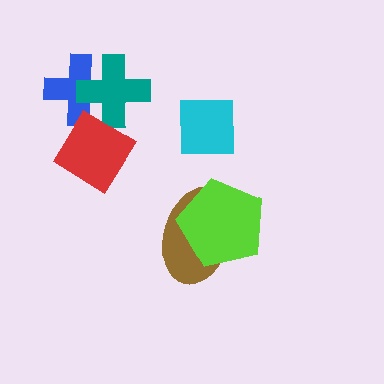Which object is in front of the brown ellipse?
The lime pentagon is in front of the brown ellipse.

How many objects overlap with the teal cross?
2 objects overlap with the teal cross.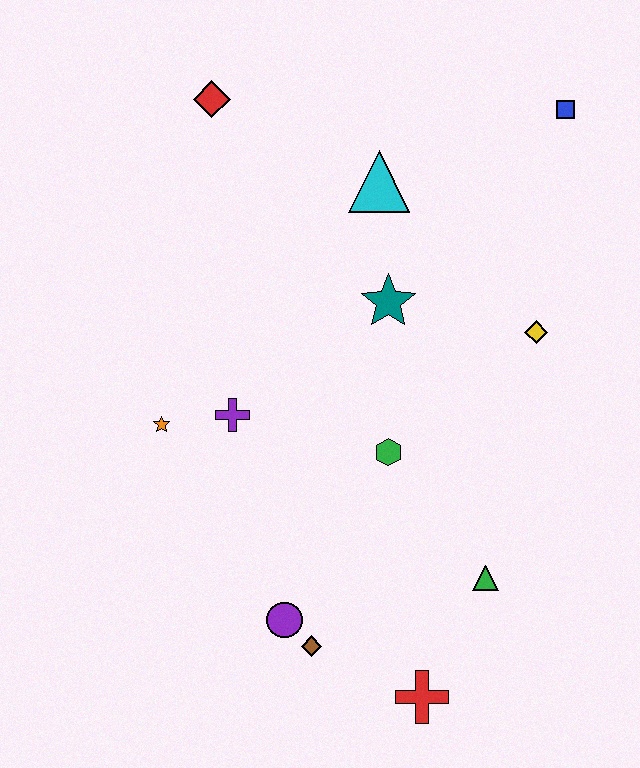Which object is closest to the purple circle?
The brown diamond is closest to the purple circle.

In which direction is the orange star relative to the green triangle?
The orange star is to the left of the green triangle.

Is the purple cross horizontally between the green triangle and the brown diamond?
No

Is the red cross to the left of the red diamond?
No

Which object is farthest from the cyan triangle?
The red cross is farthest from the cyan triangle.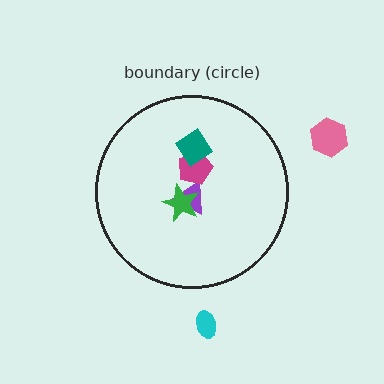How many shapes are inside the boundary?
4 inside, 2 outside.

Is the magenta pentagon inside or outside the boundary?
Inside.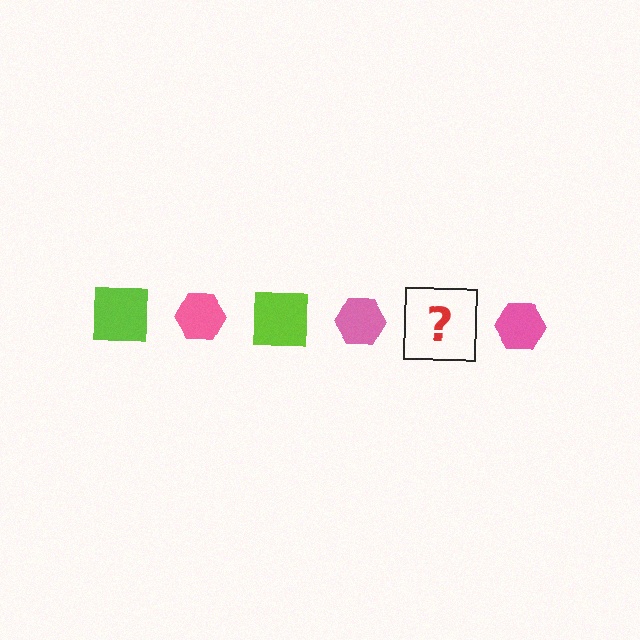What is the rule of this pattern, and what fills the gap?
The rule is that the pattern alternates between lime square and pink hexagon. The gap should be filled with a lime square.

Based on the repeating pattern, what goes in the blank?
The blank should be a lime square.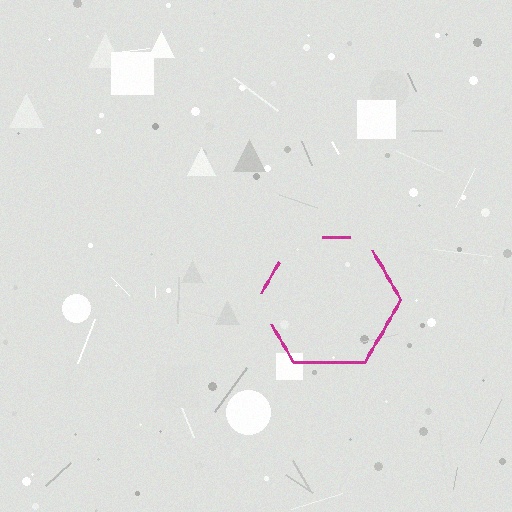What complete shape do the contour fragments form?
The contour fragments form a hexagon.